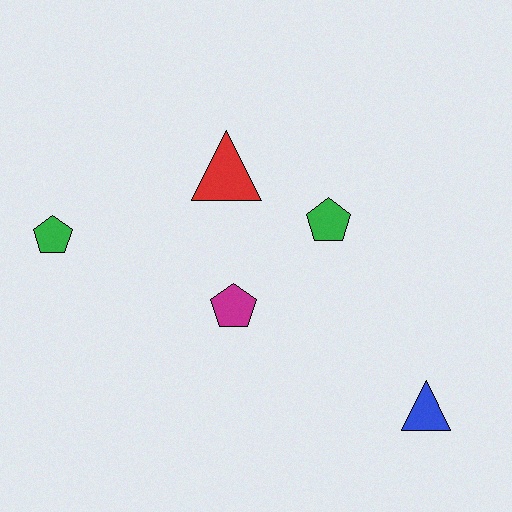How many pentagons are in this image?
There are 3 pentagons.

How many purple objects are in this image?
There are no purple objects.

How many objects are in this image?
There are 5 objects.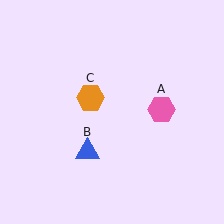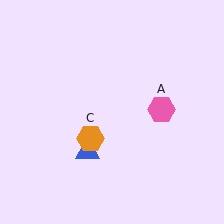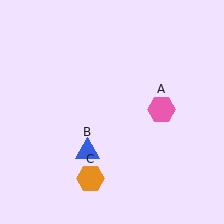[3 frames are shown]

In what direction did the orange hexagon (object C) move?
The orange hexagon (object C) moved down.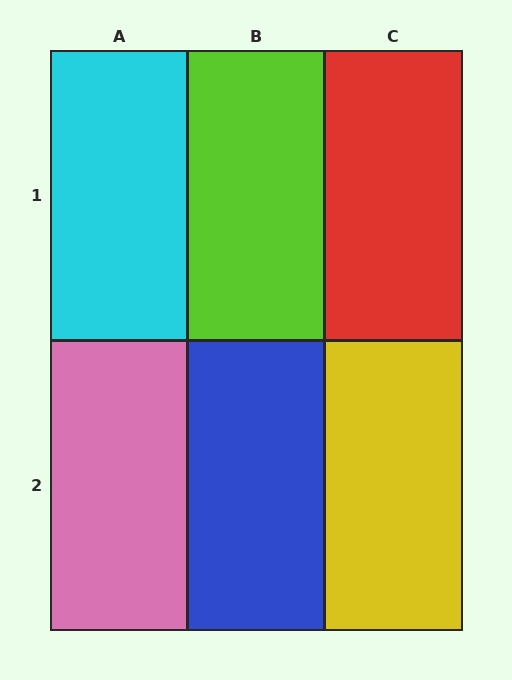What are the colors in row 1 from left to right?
Cyan, lime, red.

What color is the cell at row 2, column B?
Blue.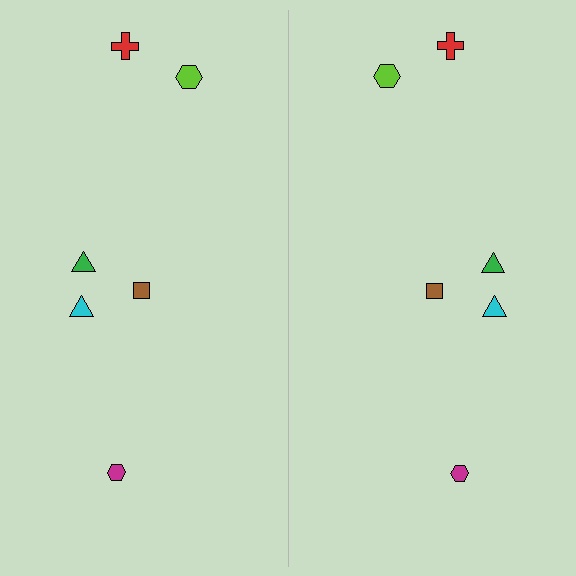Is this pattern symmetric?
Yes, this pattern has bilateral (reflection) symmetry.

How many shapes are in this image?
There are 12 shapes in this image.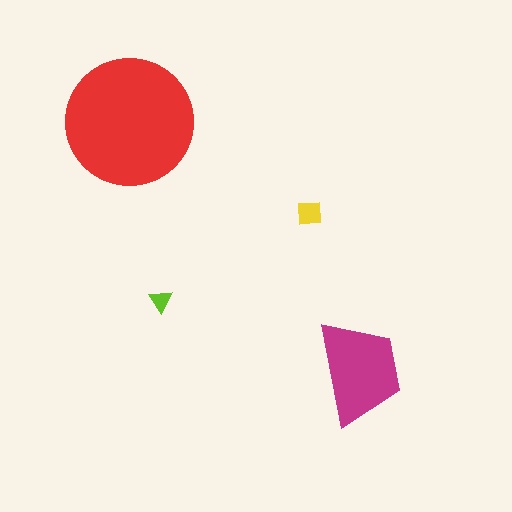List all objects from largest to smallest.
The red circle, the magenta trapezoid, the yellow square, the lime triangle.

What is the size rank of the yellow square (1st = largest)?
3rd.